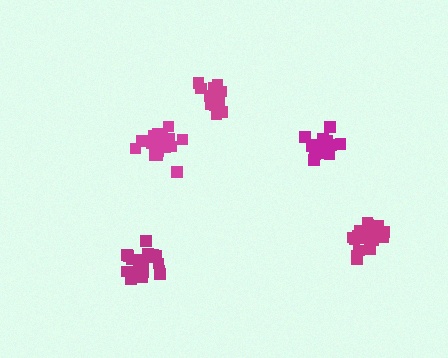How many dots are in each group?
Group 1: 20 dots, Group 2: 20 dots, Group 3: 18 dots, Group 4: 21 dots, Group 5: 15 dots (94 total).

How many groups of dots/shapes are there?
There are 5 groups.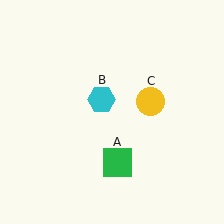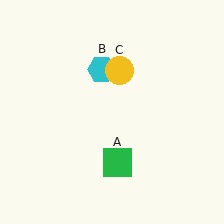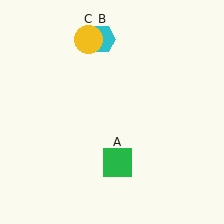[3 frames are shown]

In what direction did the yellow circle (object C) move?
The yellow circle (object C) moved up and to the left.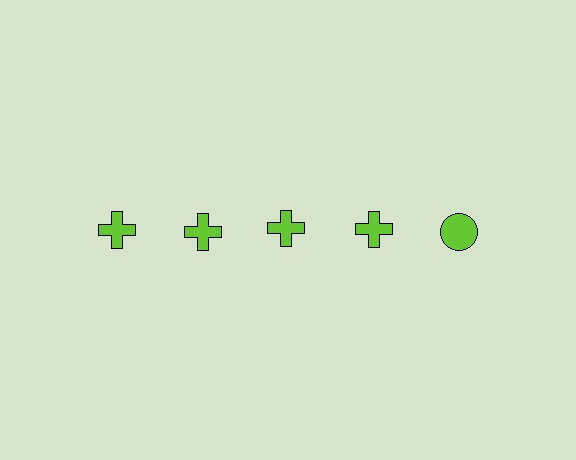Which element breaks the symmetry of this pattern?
The lime circle in the top row, rightmost column breaks the symmetry. All other shapes are lime crosses.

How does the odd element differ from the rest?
It has a different shape: circle instead of cross.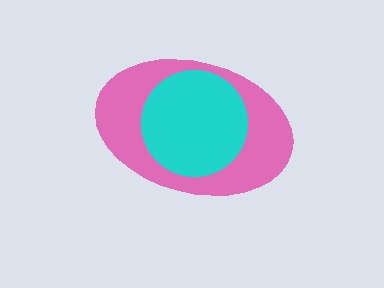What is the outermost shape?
The pink ellipse.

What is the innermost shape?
The cyan circle.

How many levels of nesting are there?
2.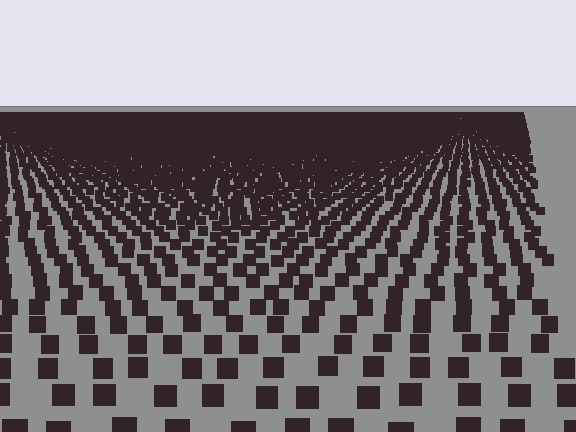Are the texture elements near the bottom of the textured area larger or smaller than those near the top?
Larger. Near the bottom, elements are closer to the viewer and appear at a bigger on-screen size.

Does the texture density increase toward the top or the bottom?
Density increases toward the top.